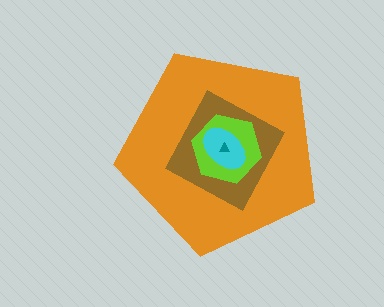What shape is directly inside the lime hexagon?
The cyan ellipse.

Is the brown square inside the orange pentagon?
Yes.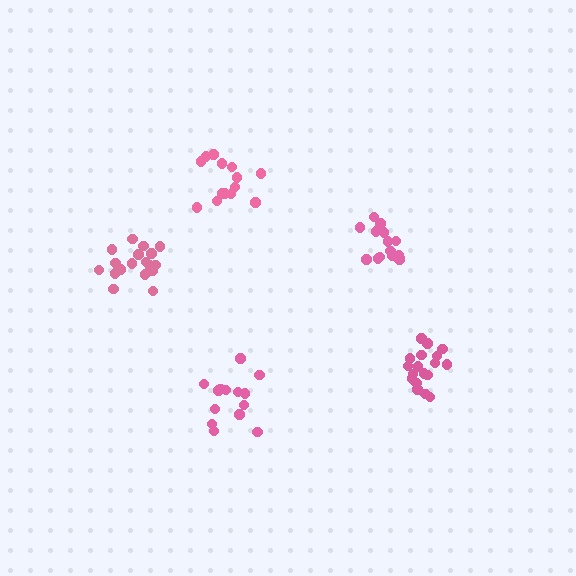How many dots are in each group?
Group 1: 15 dots, Group 2: 19 dots, Group 3: 15 dots, Group 4: 18 dots, Group 5: 14 dots (81 total).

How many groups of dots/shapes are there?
There are 5 groups.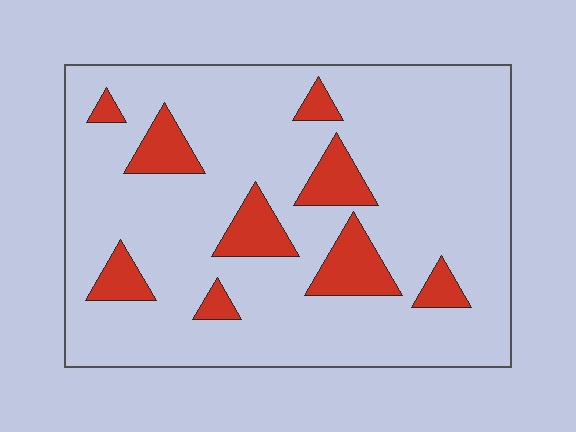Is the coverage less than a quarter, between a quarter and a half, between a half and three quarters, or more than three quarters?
Less than a quarter.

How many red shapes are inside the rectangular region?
9.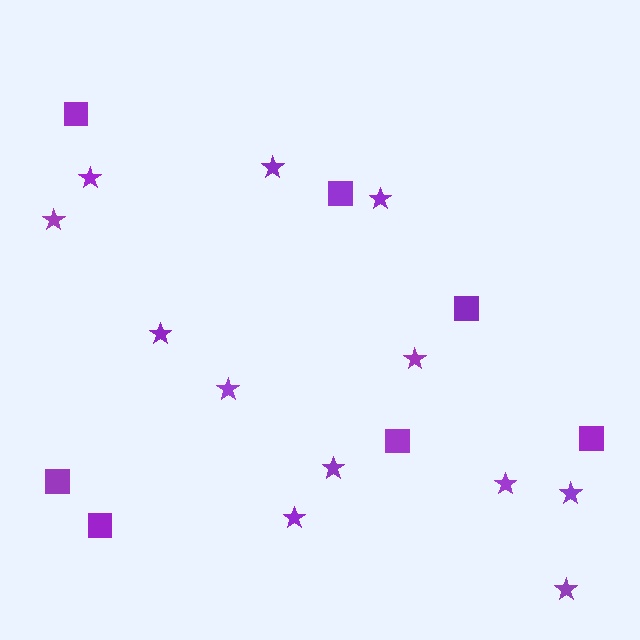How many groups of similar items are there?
There are 2 groups: one group of stars (12) and one group of squares (7).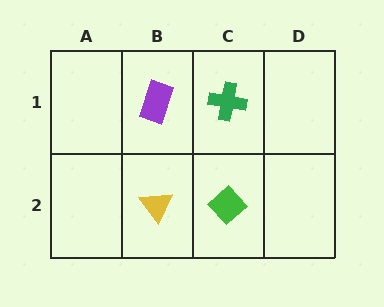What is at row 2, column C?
A green diamond.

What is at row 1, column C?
A green cross.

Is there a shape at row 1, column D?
No, that cell is empty.